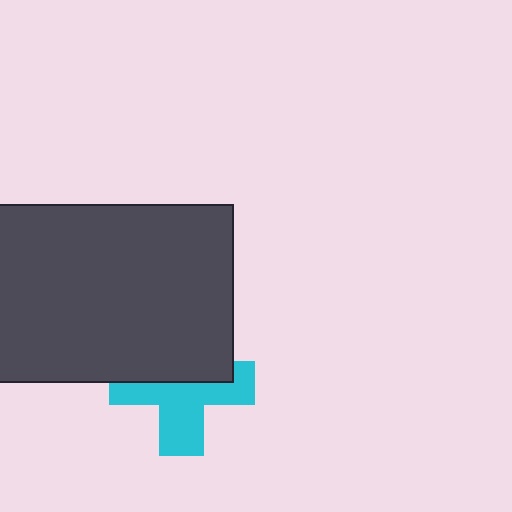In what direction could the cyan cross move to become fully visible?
The cyan cross could move down. That would shift it out from behind the dark gray rectangle entirely.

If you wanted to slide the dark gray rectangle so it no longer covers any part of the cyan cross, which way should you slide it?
Slide it up — that is the most direct way to separate the two shapes.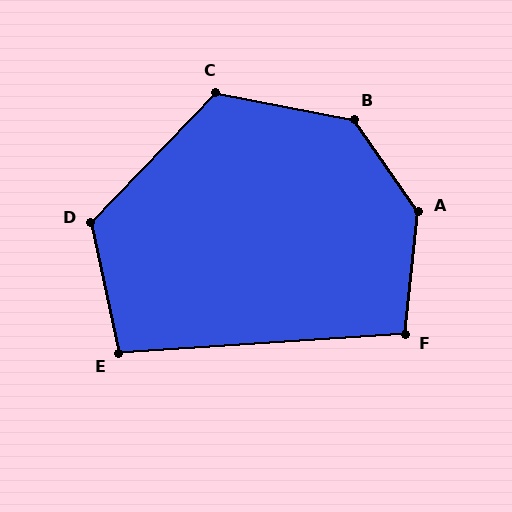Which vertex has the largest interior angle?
A, at approximately 139 degrees.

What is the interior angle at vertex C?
Approximately 123 degrees (obtuse).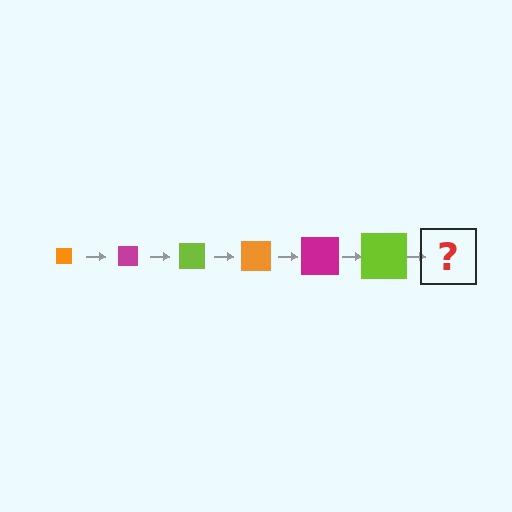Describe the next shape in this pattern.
It should be an orange square, larger than the previous one.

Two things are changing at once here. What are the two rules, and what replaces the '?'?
The two rules are that the square grows larger each step and the color cycles through orange, magenta, and lime. The '?' should be an orange square, larger than the previous one.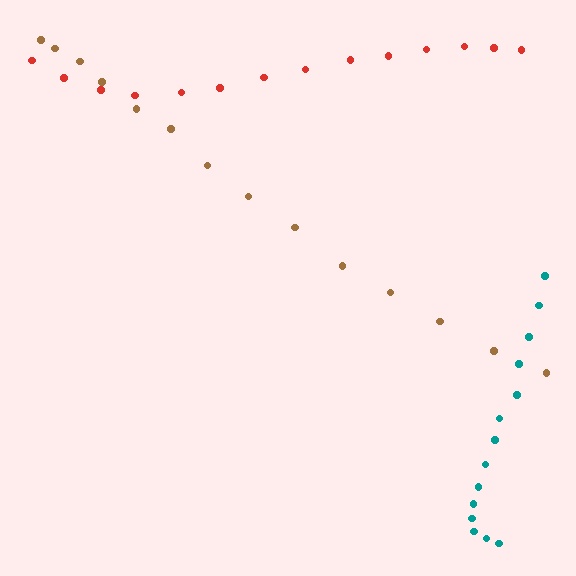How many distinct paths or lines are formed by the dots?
There are 3 distinct paths.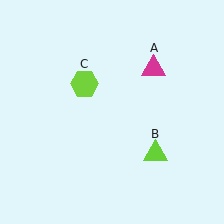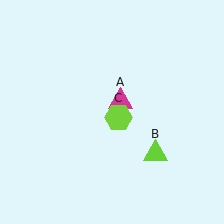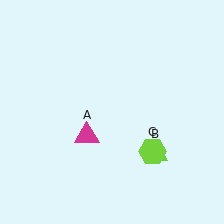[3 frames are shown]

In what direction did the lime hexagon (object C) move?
The lime hexagon (object C) moved down and to the right.